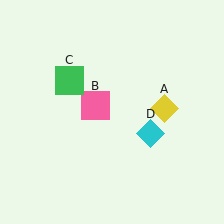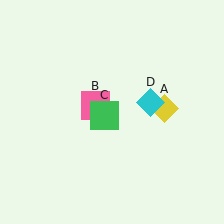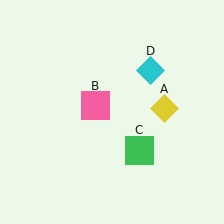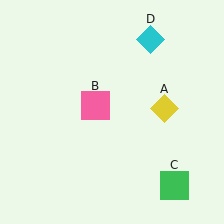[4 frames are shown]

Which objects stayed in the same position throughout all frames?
Yellow diamond (object A) and pink square (object B) remained stationary.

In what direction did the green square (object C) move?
The green square (object C) moved down and to the right.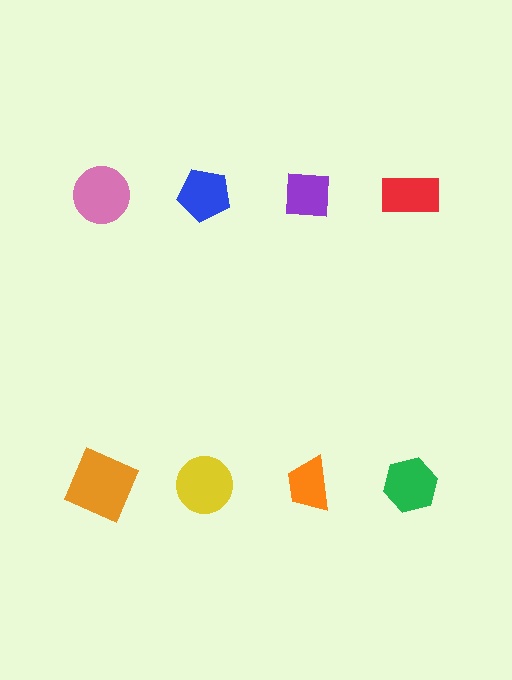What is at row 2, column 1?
An orange square.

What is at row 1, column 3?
A purple square.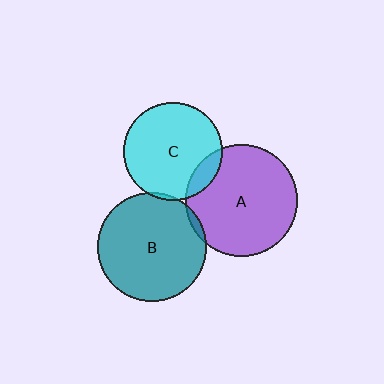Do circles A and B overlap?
Yes.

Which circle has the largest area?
Circle A (purple).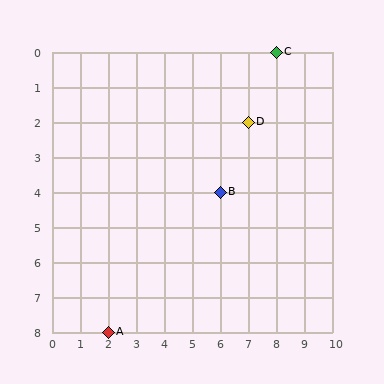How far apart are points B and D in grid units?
Points B and D are 1 column and 2 rows apart (about 2.2 grid units diagonally).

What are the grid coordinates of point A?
Point A is at grid coordinates (2, 8).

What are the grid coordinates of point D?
Point D is at grid coordinates (7, 2).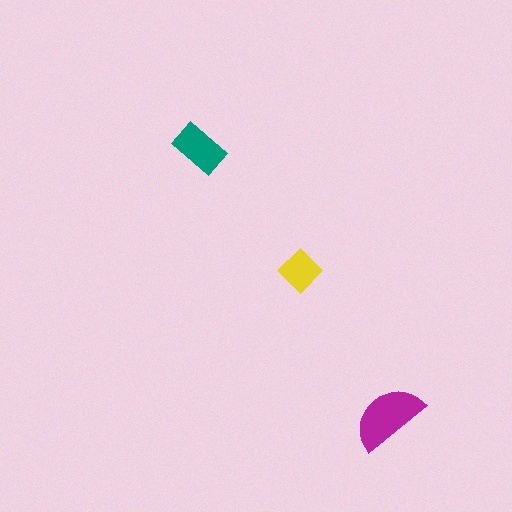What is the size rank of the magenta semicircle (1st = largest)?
1st.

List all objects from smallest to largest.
The yellow diamond, the teal rectangle, the magenta semicircle.